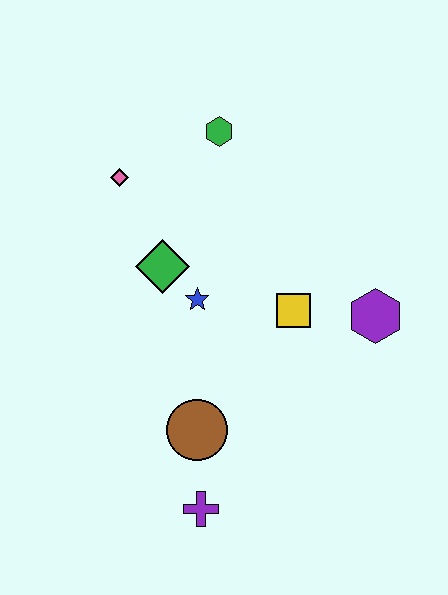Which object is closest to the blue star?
The green diamond is closest to the blue star.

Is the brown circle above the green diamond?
No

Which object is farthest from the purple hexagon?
The pink diamond is farthest from the purple hexagon.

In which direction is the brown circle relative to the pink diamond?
The brown circle is below the pink diamond.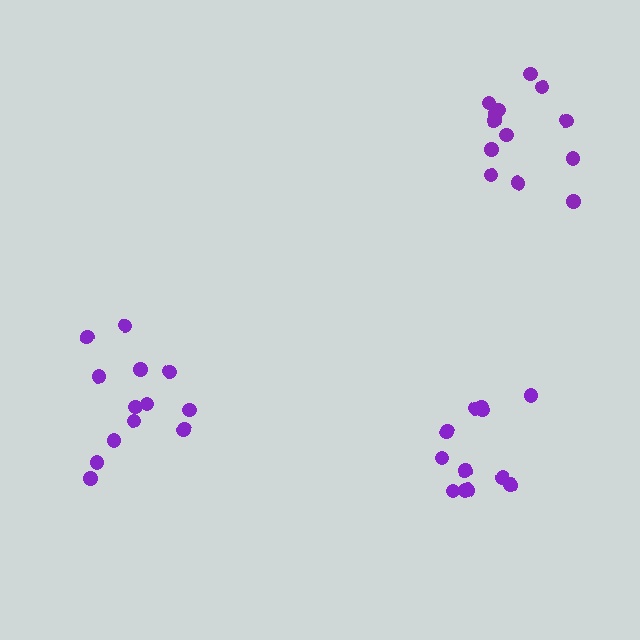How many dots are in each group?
Group 1: 12 dots, Group 2: 13 dots, Group 3: 13 dots (38 total).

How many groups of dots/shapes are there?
There are 3 groups.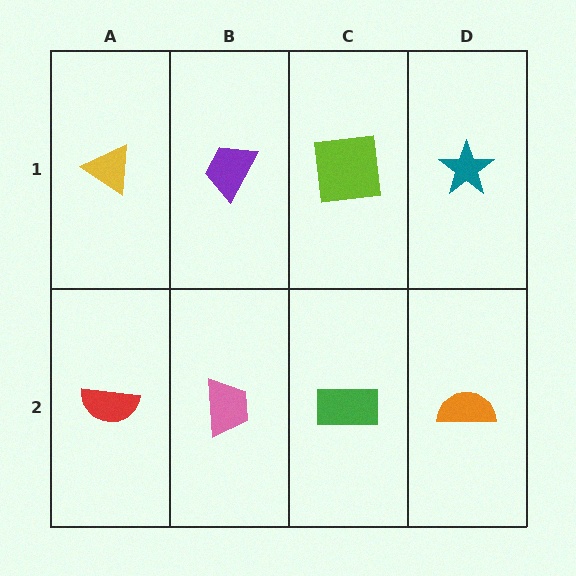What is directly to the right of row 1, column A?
A purple trapezoid.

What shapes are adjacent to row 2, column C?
A lime square (row 1, column C), a pink trapezoid (row 2, column B), an orange semicircle (row 2, column D).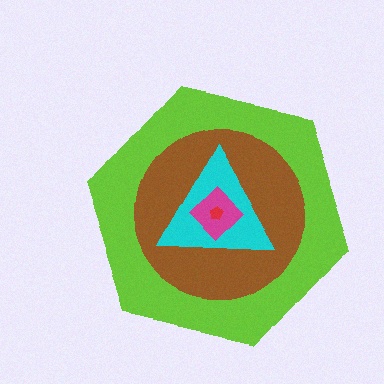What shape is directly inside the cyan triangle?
The magenta diamond.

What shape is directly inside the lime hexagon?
The brown circle.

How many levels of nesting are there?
5.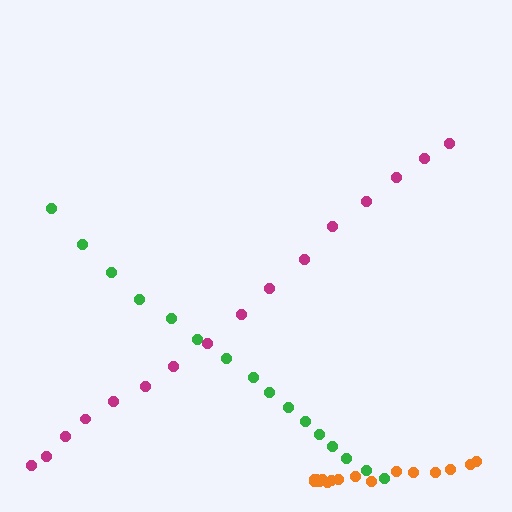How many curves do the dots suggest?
There are 3 distinct paths.